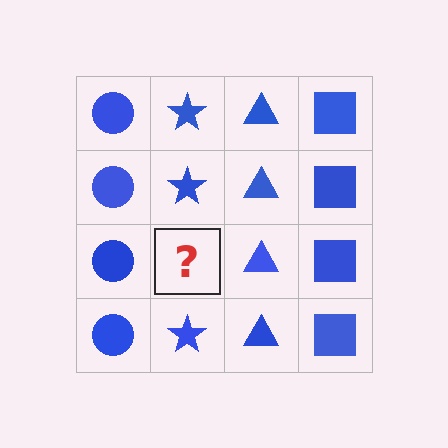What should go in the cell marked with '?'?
The missing cell should contain a blue star.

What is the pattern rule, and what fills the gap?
The rule is that each column has a consistent shape. The gap should be filled with a blue star.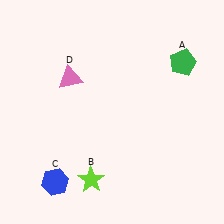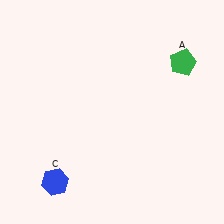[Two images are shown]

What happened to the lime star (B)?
The lime star (B) was removed in Image 2. It was in the bottom-left area of Image 1.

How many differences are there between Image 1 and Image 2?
There are 2 differences between the two images.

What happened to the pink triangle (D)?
The pink triangle (D) was removed in Image 2. It was in the top-left area of Image 1.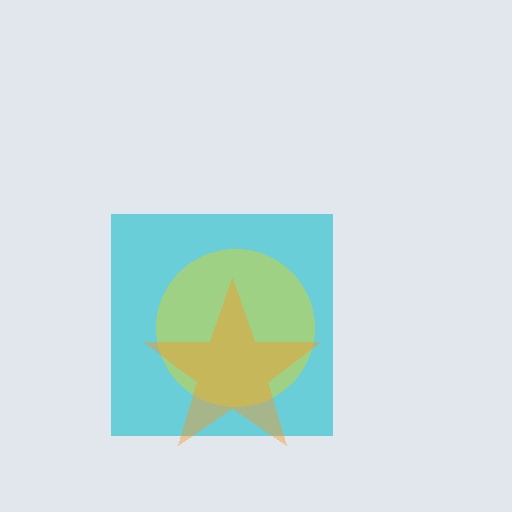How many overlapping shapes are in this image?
There are 3 overlapping shapes in the image.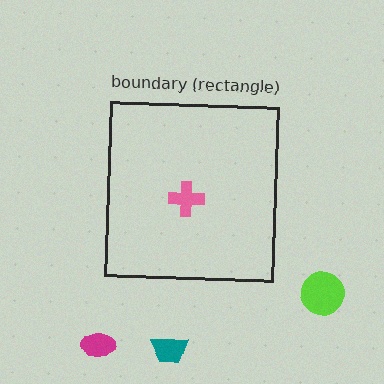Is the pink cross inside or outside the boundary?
Inside.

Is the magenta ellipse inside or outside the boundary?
Outside.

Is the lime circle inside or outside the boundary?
Outside.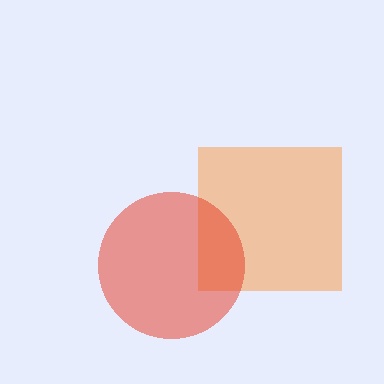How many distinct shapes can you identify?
There are 2 distinct shapes: an orange square, a red circle.